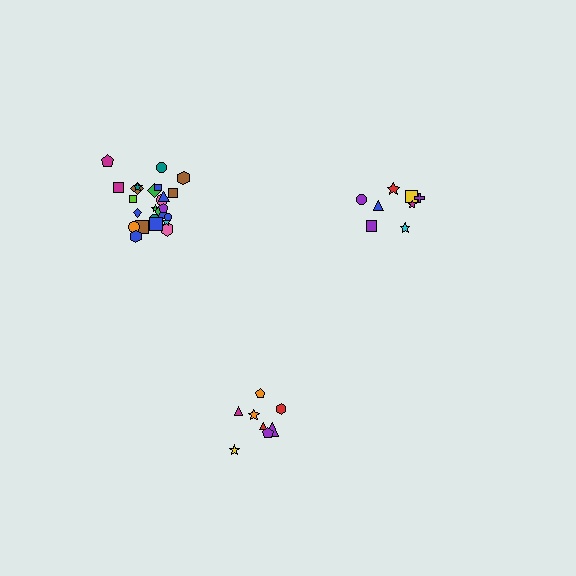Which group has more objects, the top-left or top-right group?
The top-left group.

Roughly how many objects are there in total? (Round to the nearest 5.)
Roughly 40 objects in total.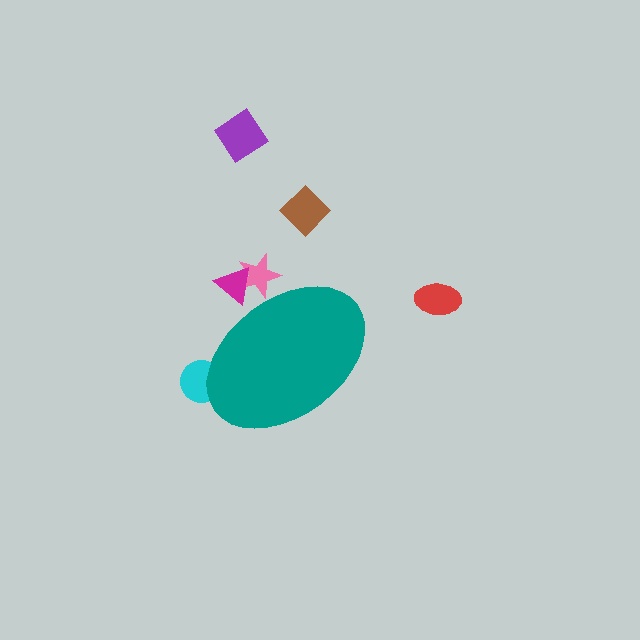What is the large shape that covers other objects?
A teal ellipse.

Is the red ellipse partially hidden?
No, the red ellipse is fully visible.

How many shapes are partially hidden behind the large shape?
3 shapes are partially hidden.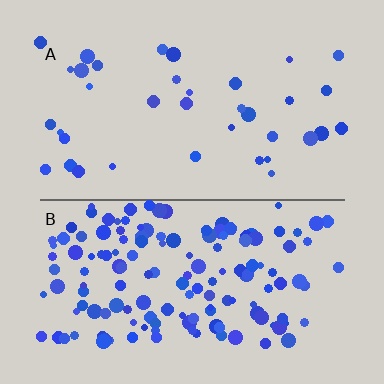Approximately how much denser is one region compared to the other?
Approximately 4.2× — region B over region A.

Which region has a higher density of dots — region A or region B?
B (the bottom).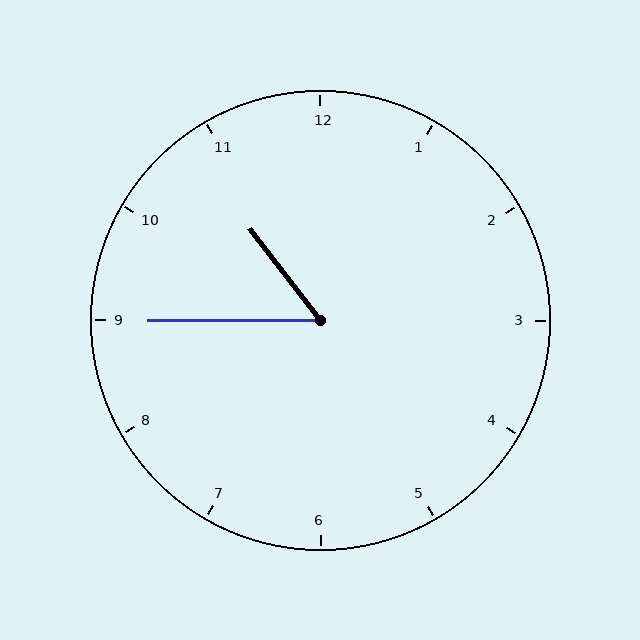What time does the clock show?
10:45.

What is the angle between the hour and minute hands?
Approximately 52 degrees.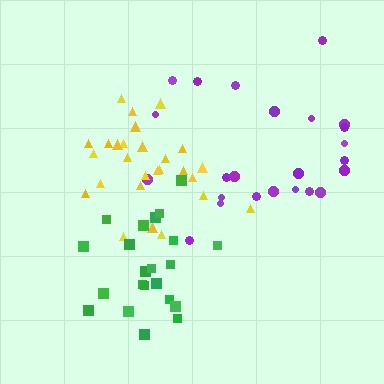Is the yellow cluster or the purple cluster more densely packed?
Yellow.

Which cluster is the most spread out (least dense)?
Purple.